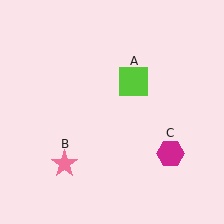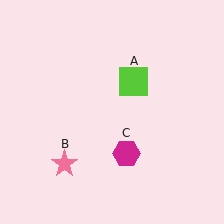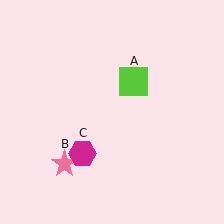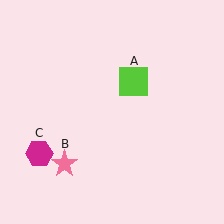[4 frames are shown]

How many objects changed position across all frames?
1 object changed position: magenta hexagon (object C).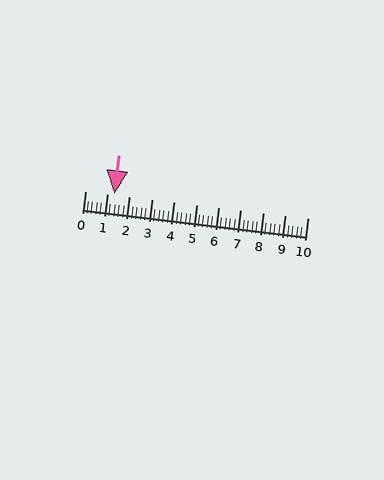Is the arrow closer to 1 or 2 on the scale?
The arrow is closer to 1.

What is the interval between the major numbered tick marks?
The major tick marks are spaced 1 units apart.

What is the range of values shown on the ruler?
The ruler shows values from 0 to 10.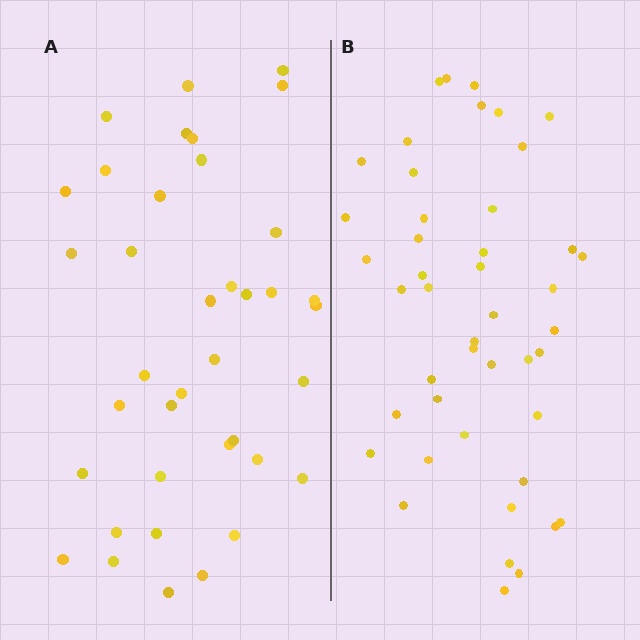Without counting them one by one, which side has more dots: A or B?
Region B (the right region) has more dots.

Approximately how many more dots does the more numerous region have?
Region B has roughly 8 or so more dots than region A.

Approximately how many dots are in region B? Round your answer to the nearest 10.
About 40 dots. (The exact count is 45, which rounds to 40.)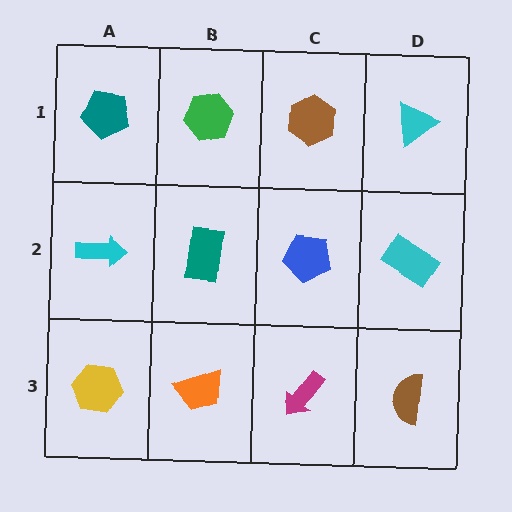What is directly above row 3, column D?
A cyan rectangle.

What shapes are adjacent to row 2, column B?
A green hexagon (row 1, column B), an orange trapezoid (row 3, column B), a cyan arrow (row 2, column A), a blue pentagon (row 2, column C).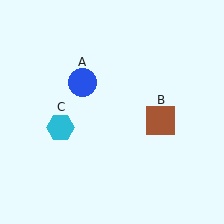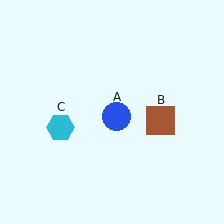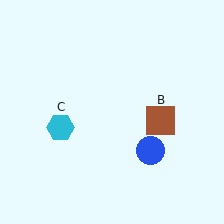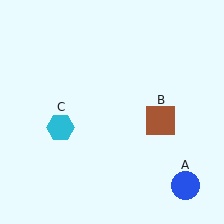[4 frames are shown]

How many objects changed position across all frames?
1 object changed position: blue circle (object A).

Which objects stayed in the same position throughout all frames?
Brown square (object B) and cyan hexagon (object C) remained stationary.